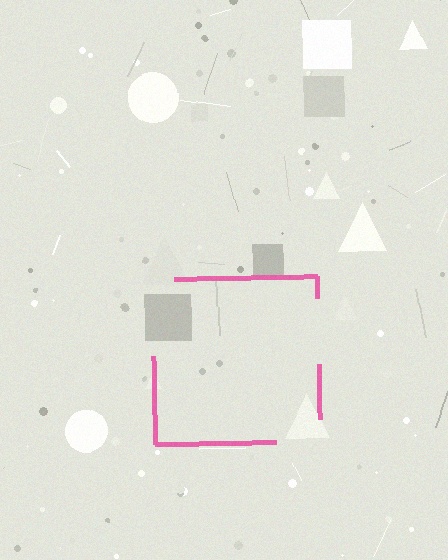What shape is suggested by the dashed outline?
The dashed outline suggests a square.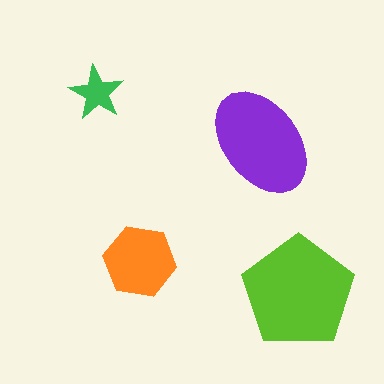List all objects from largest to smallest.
The lime pentagon, the purple ellipse, the orange hexagon, the green star.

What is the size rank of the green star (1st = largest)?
4th.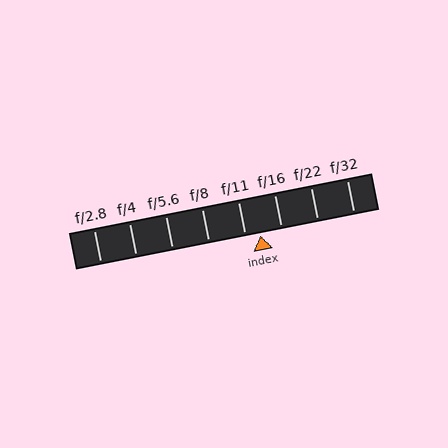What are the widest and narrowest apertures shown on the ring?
The widest aperture shown is f/2.8 and the narrowest is f/32.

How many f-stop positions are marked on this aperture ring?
There are 8 f-stop positions marked.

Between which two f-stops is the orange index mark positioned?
The index mark is between f/11 and f/16.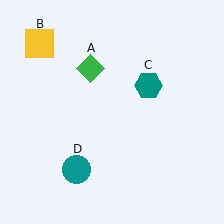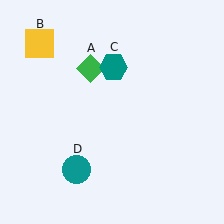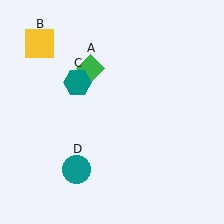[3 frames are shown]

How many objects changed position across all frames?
1 object changed position: teal hexagon (object C).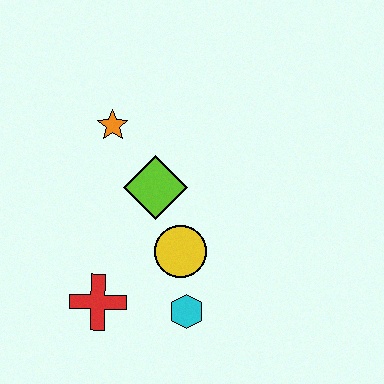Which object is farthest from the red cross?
The orange star is farthest from the red cross.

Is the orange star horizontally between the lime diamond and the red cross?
Yes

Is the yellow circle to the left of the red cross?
No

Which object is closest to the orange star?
The lime diamond is closest to the orange star.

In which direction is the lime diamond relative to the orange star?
The lime diamond is below the orange star.